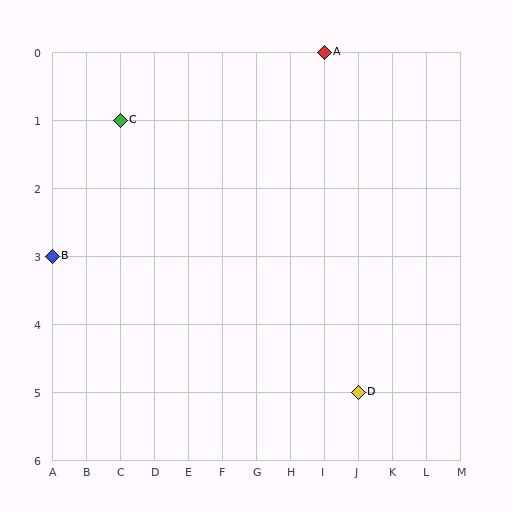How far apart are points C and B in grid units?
Points C and B are 2 columns and 2 rows apart (about 2.8 grid units diagonally).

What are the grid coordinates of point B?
Point B is at grid coordinates (A, 3).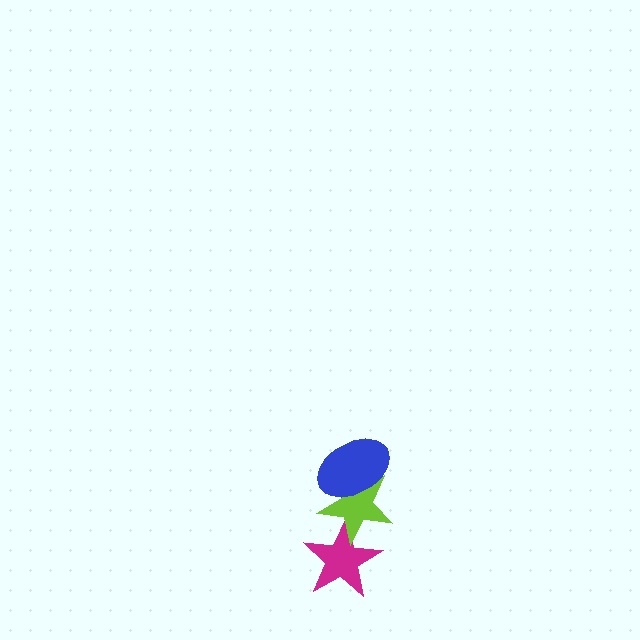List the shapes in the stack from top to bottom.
From top to bottom: the blue ellipse, the lime star, the magenta star.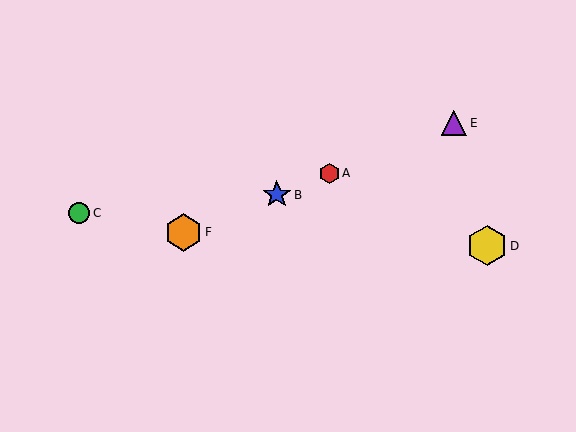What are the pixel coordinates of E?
Object E is at (454, 123).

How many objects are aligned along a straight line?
4 objects (A, B, E, F) are aligned along a straight line.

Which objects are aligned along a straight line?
Objects A, B, E, F are aligned along a straight line.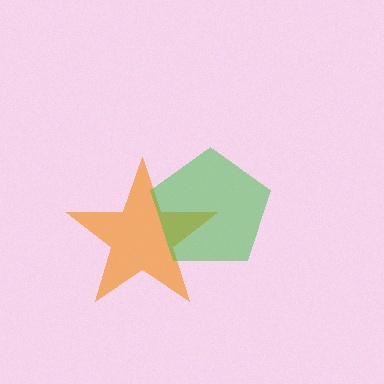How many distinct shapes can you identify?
There are 2 distinct shapes: an orange star, a green pentagon.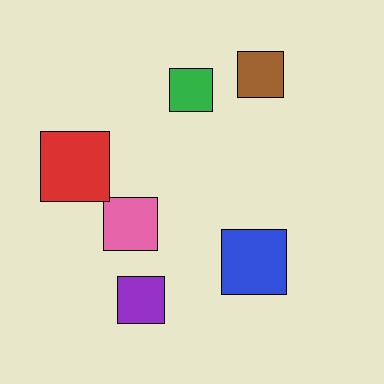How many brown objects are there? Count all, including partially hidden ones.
There is 1 brown object.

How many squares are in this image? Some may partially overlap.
There are 6 squares.